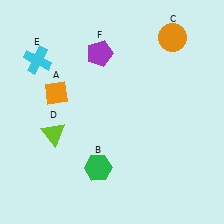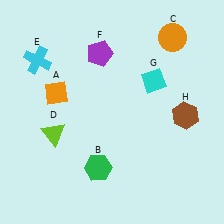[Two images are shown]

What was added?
A cyan diamond (G), a brown hexagon (H) were added in Image 2.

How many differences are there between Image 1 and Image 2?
There are 2 differences between the two images.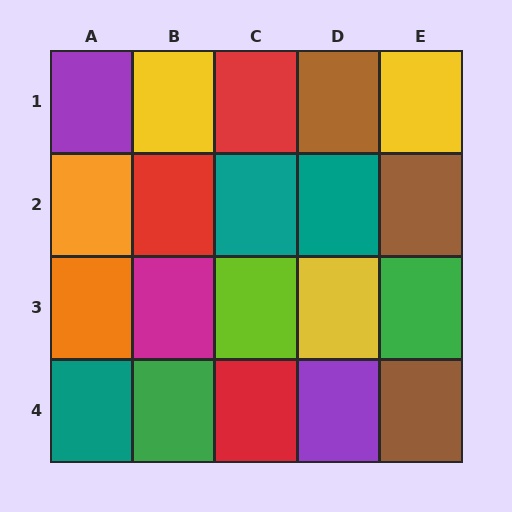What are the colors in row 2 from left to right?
Orange, red, teal, teal, brown.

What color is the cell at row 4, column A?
Teal.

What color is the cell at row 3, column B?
Magenta.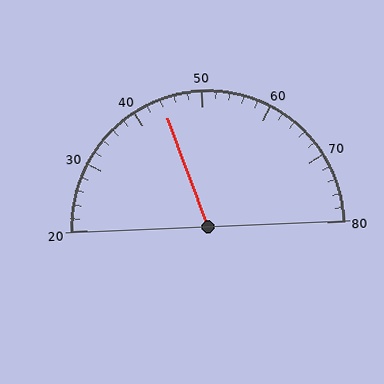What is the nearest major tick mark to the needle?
The nearest major tick mark is 40.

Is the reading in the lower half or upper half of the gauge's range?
The reading is in the lower half of the range (20 to 80).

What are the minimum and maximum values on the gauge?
The gauge ranges from 20 to 80.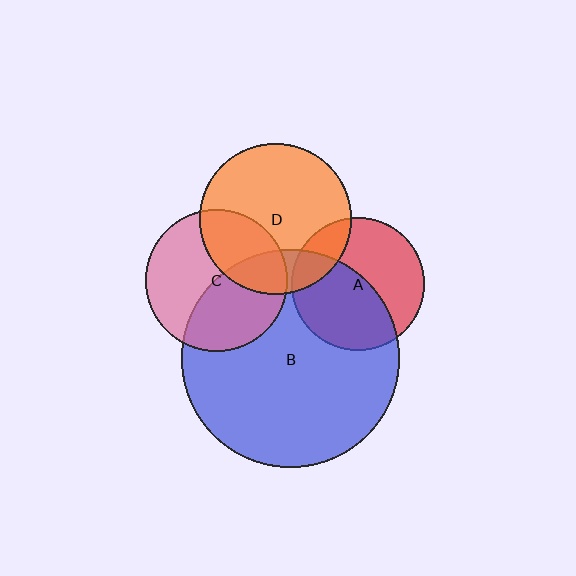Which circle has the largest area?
Circle B (blue).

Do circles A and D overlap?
Yes.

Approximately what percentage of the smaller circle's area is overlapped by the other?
Approximately 20%.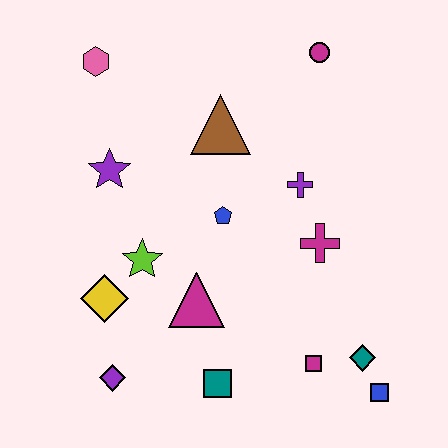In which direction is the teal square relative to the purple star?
The teal square is below the purple star.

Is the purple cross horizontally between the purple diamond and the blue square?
Yes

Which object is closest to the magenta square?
The teal diamond is closest to the magenta square.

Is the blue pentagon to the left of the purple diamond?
No